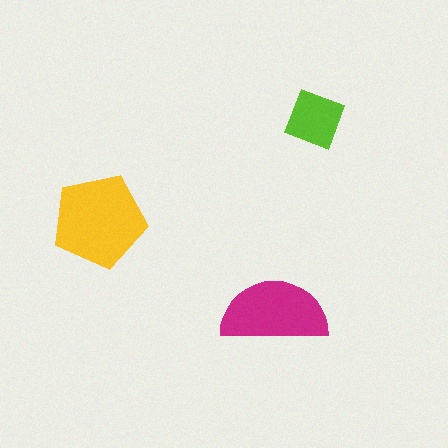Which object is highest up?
The lime square is topmost.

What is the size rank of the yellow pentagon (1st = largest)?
1st.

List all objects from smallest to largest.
The lime square, the magenta semicircle, the yellow pentagon.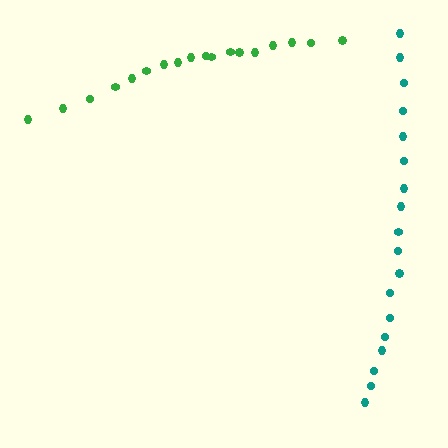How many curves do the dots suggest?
There are 2 distinct paths.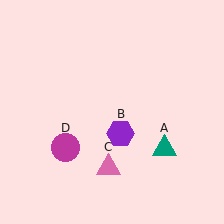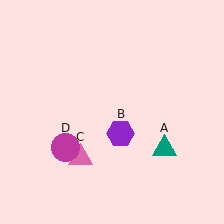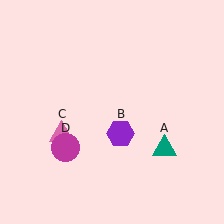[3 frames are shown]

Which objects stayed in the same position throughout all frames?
Teal triangle (object A) and purple hexagon (object B) and magenta circle (object D) remained stationary.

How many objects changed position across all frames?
1 object changed position: pink triangle (object C).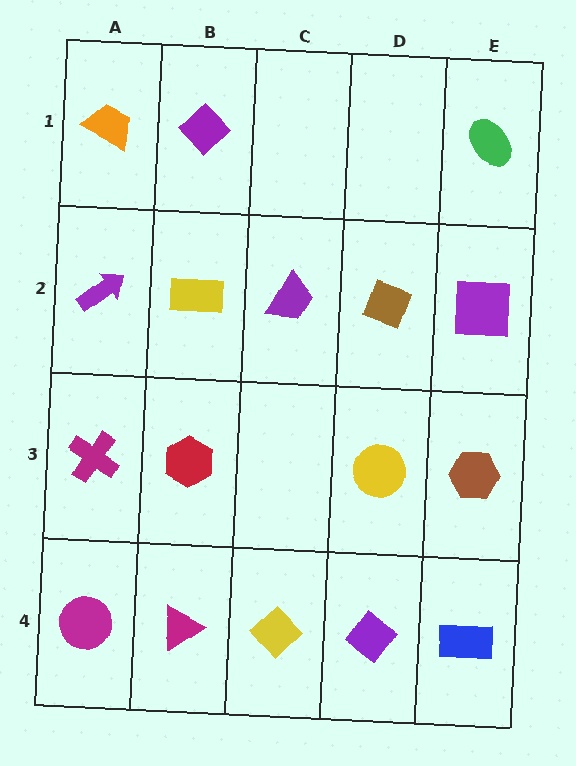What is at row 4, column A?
A magenta circle.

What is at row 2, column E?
A purple square.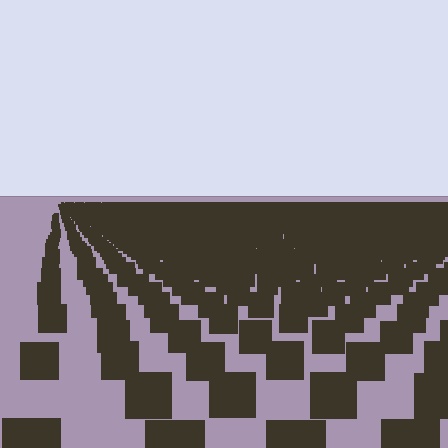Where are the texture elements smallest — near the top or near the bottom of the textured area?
Near the top.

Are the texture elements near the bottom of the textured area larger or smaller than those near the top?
Larger. Near the bottom, elements are closer to the viewer and appear at a bigger on-screen size.